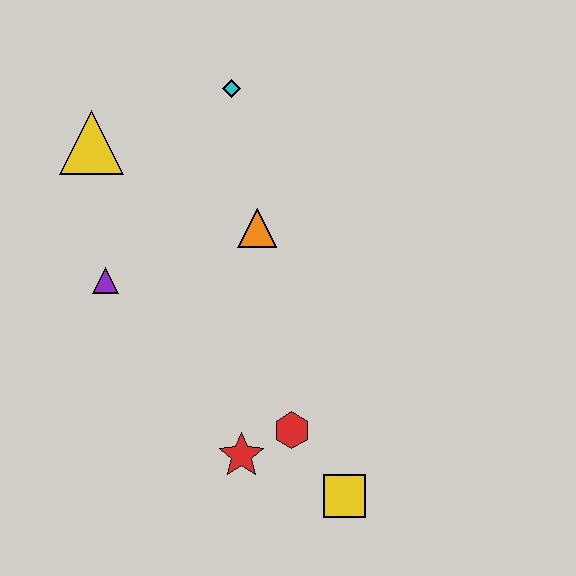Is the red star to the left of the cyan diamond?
No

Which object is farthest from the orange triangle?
The yellow square is farthest from the orange triangle.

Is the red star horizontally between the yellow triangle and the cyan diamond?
No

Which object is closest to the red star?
The red hexagon is closest to the red star.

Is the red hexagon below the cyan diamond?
Yes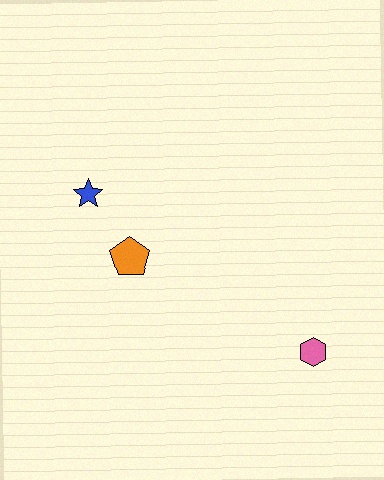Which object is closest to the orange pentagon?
The blue star is closest to the orange pentagon.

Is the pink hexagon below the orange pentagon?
Yes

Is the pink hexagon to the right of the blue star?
Yes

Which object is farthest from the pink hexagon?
The blue star is farthest from the pink hexagon.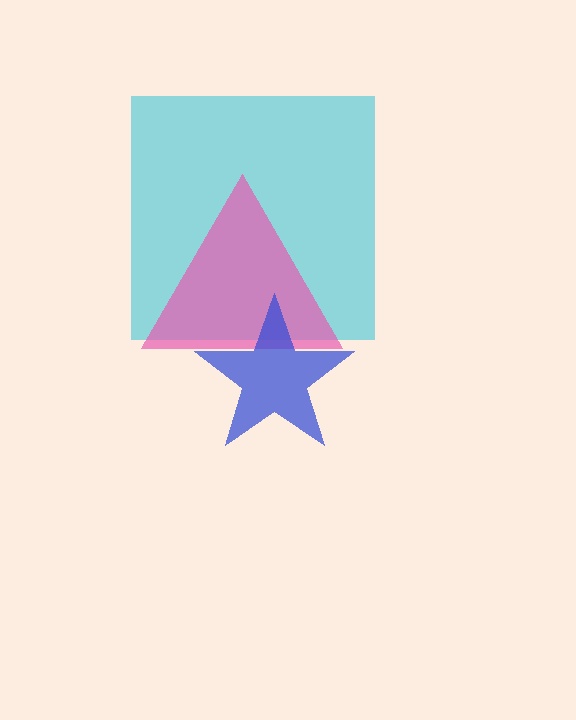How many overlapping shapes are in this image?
There are 3 overlapping shapes in the image.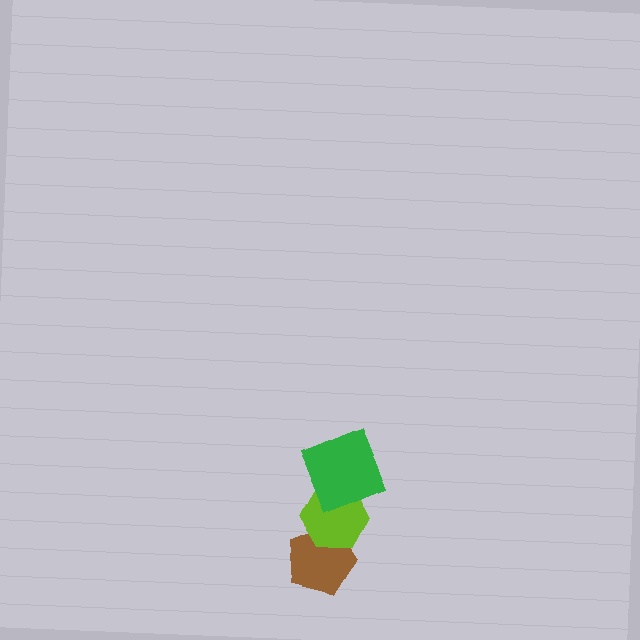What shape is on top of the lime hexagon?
The green square is on top of the lime hexagon.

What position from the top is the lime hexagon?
The lime hexagon is 2nd from the top.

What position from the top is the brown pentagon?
The brown pentagon is 3rd from the top.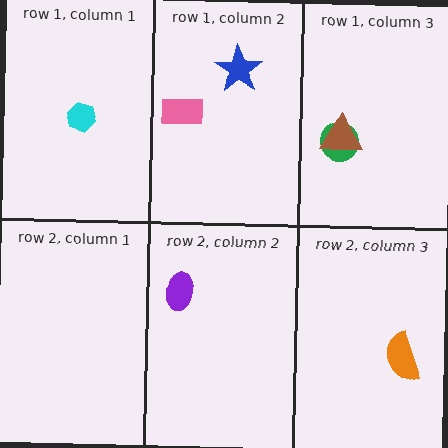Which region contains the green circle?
The row 1, column 3 region.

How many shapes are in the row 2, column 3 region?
1.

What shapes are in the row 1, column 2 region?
The pink rectangle, the blue star.